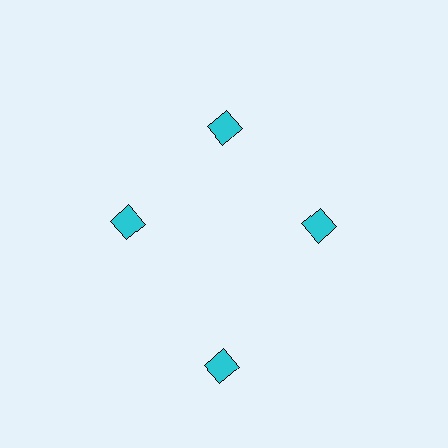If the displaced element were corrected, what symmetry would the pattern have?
It would have 4-fold rotational symmetry — the pattern would map onto itself every 90 degrees.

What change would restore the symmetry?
The symmetry would be restored by moving it inward, back onto the ring so that all 4 diamonds sit at equal angles and equal distance from the center.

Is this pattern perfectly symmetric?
No. The 4 cyan diamonds are arranged in a ring, but one element near the 6 o'clock position is pushed outward from the center, breaking the 4-fold rotational symmetry.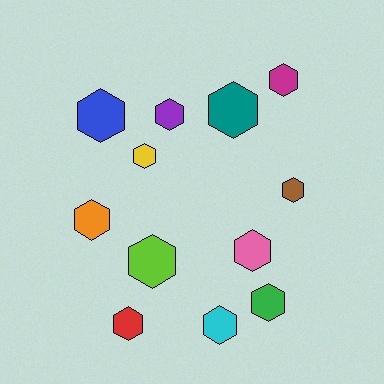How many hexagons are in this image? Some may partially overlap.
There are 12 hexagons.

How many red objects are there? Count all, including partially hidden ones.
There is 1 red object.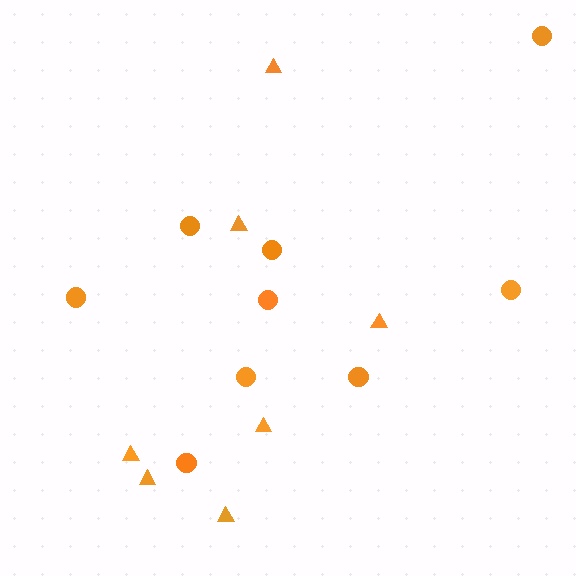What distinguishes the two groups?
There are 2 groups: one group of circles (9) and one group of triangles (7).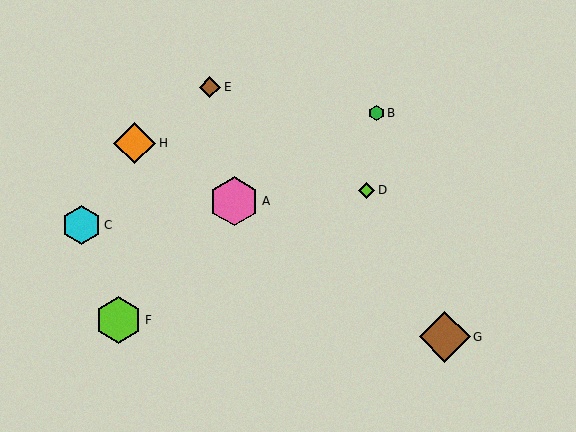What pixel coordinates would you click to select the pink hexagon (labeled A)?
Click at (234, 201) to select the pink hexagon A.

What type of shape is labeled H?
Shape H is an orange diamond.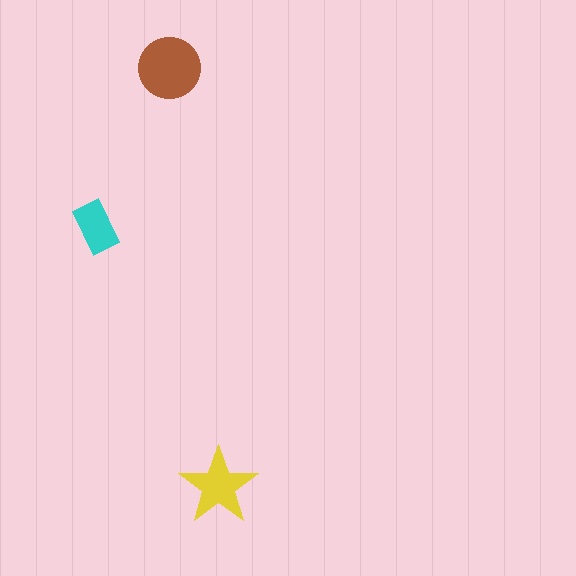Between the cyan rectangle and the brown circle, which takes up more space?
The brown circle.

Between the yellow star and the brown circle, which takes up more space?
The brown circle.